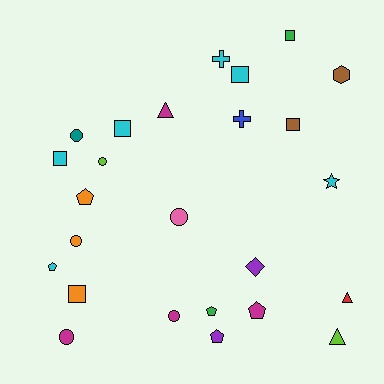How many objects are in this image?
There are 25 objects.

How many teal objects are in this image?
There is 1 teal object.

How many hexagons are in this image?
There is 1 hexagon.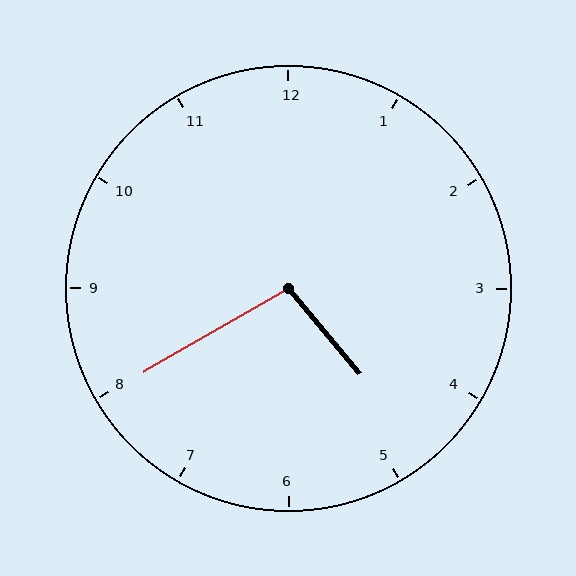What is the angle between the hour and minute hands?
Approximately 100 degrees.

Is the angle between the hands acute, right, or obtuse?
It is obtuse.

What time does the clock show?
4:40.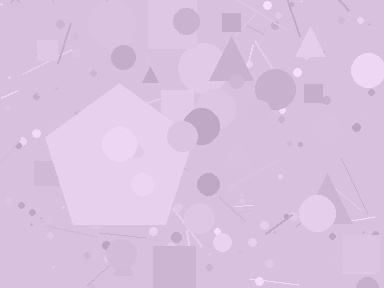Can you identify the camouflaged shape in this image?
The camouflaged shape is a pentagon.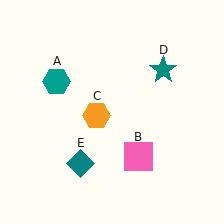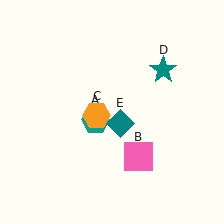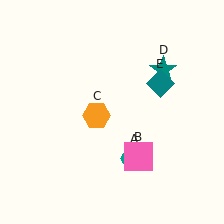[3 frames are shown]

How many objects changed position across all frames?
2 objects changed position: teal hexagon (object A), teal diamond (object E).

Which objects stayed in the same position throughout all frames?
Pink square (object B) and orange hexagon (object C) and teal star (object D) remained stationary.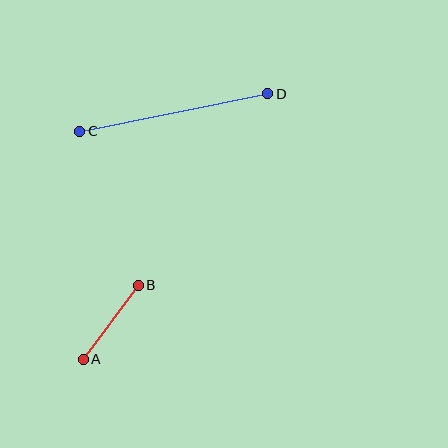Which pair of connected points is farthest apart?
Points C and D are farthest apart.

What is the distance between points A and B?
The distance is approximately 92 pixels.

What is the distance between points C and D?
The distance is approximately 192 pixels.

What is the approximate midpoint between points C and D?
The midpoint is at approximately (174, 113) pixels.